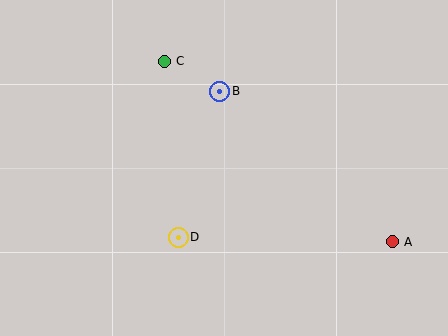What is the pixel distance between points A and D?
The distance between A and D is 214 pixels.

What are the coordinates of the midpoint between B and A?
The midpoint between B and A is at (306, 167).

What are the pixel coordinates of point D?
Point D is at (178, 237).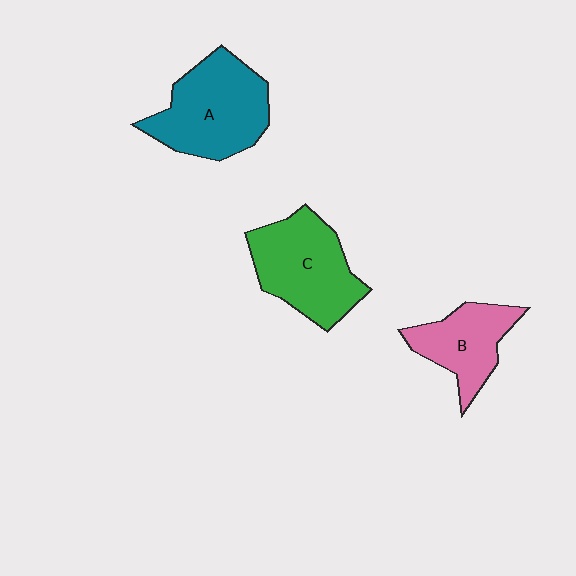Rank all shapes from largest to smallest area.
From largest to smallest: A (teal), C (green), B (pink).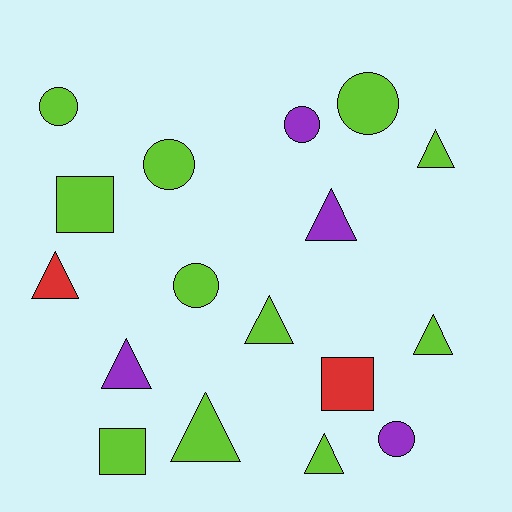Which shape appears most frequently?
Triangle, with 8 objects.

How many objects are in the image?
There are 17 objects.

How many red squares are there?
There is 1 red square.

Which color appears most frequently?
Lime, with 11 objects.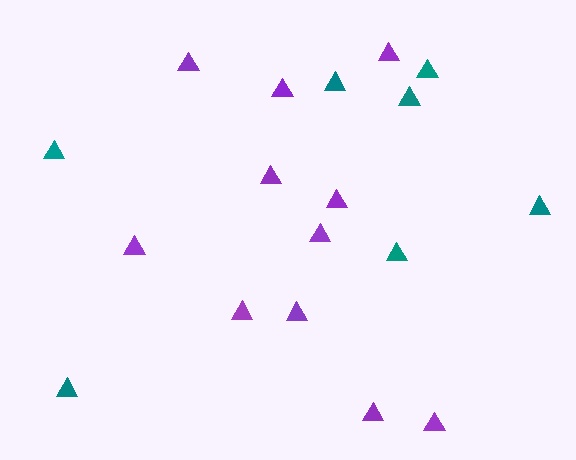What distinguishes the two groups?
There are 2 groups: one group of teal triangles (7) and one group of purple triangles (11).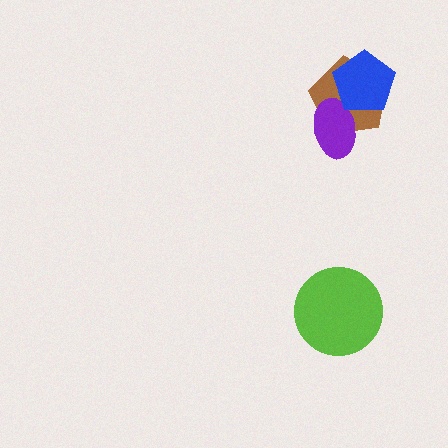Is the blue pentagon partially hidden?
No, no other shape covers it.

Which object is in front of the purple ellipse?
The blue pentagon is in front of the purple ellipse.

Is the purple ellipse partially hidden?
Yes, it is partially covered by another shape.